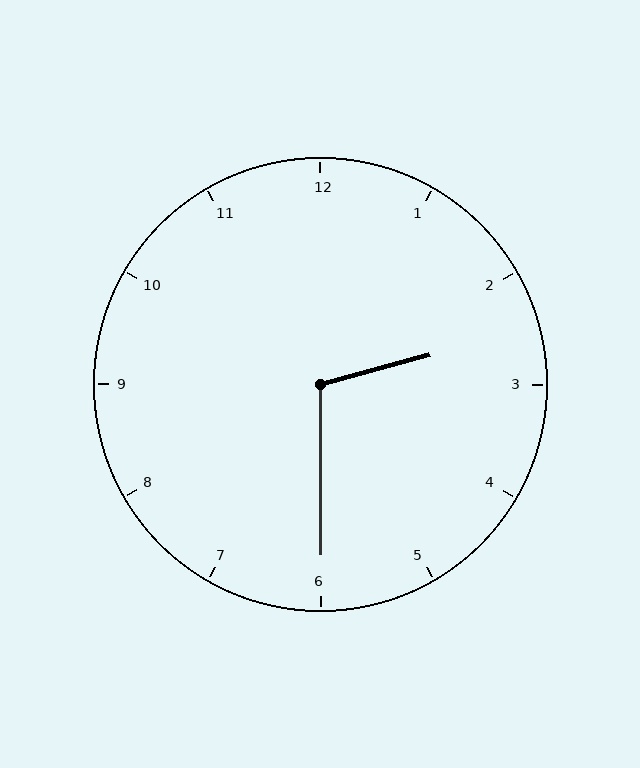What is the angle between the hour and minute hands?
Approximately 105 degrees.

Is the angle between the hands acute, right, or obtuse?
It is obtuse.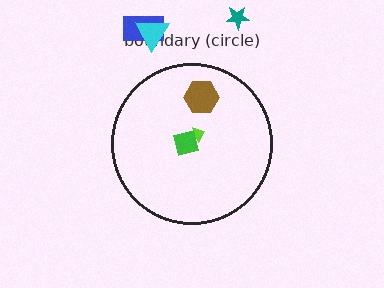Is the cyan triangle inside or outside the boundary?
Outside.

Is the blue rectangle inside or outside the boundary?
Outside.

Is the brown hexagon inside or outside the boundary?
Inside.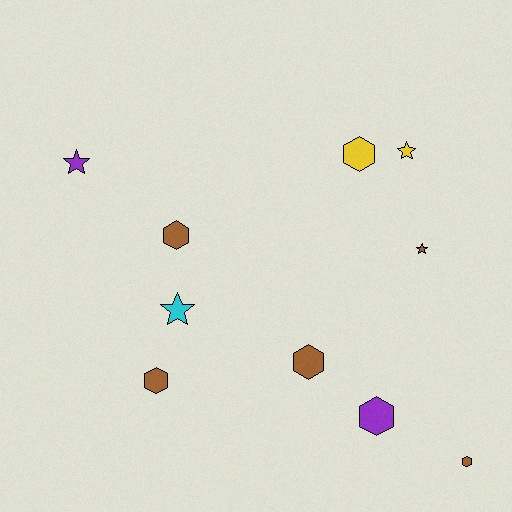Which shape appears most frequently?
Hexagon, with 6 objects.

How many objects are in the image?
There are 10 objects.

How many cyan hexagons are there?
There are no cyan hexagons.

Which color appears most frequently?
Brown, with 5 objects.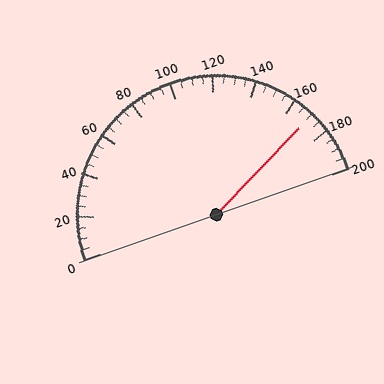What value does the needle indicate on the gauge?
The needle indicates approximately 170.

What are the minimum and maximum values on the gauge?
The gauge ranges from 0 to 200.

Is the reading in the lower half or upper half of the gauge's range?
The reading is in the upper half of the range (0 to 200).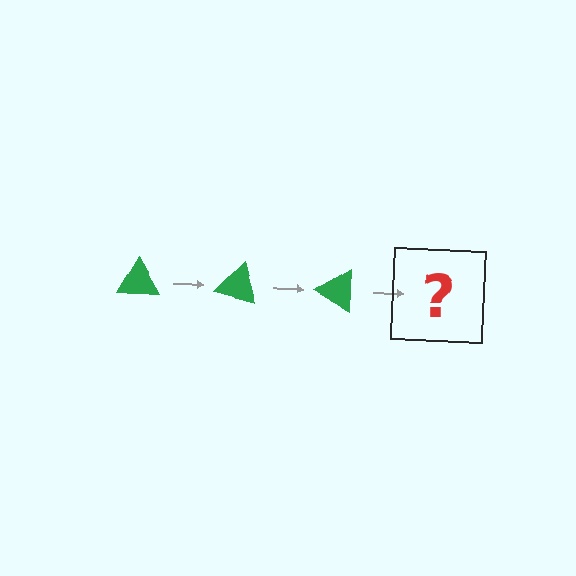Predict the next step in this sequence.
The next step is a green triangle rotated 45 degrees.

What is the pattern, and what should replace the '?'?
The pattern is that the triangle rotates 15 degrees each step. The '?' should be a green triangle rotated 45 degrees.